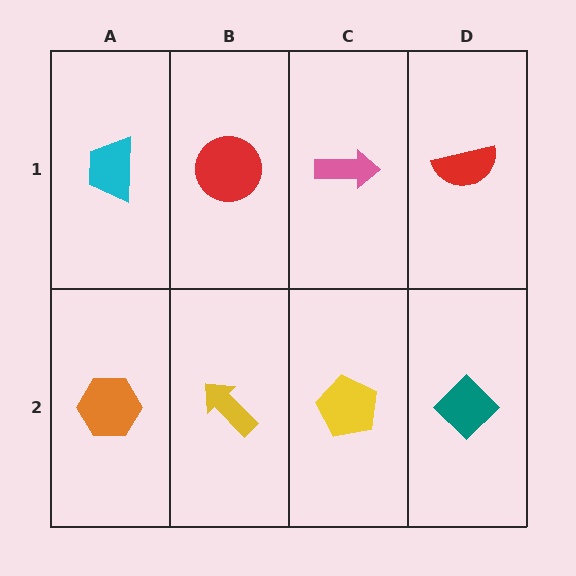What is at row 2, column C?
A yellow pentagon.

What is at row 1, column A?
A cyan trapezoid.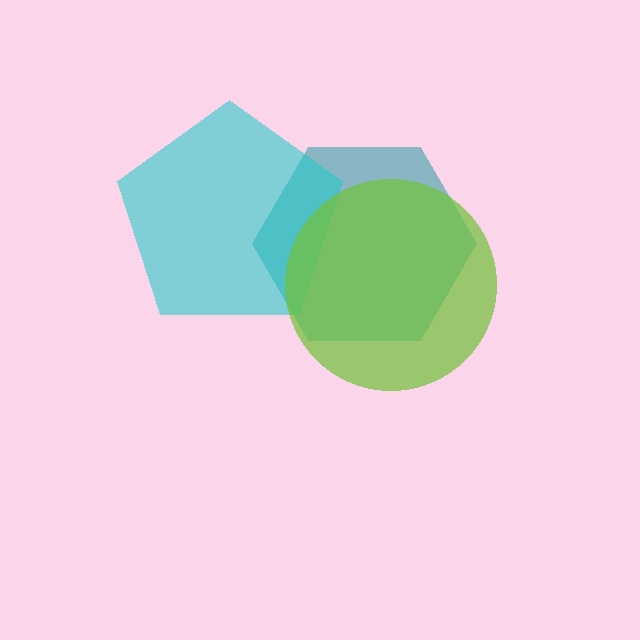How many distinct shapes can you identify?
There are 3 distinct shapes: a teal hexagon, a cyan pentagon, a lime circle.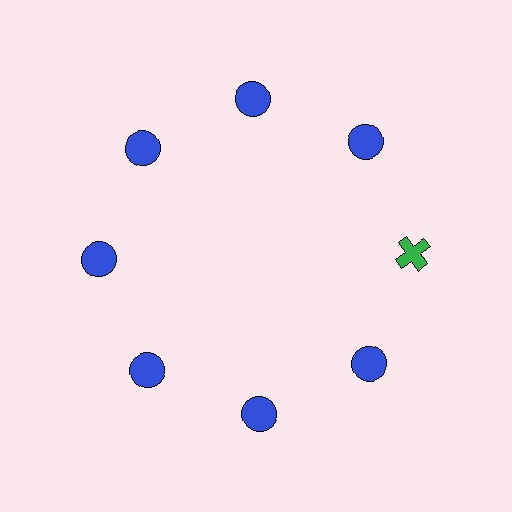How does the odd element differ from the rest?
It differs in both color (green instead of blue) and shape (cross instead of circle).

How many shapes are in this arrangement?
There are 8 shapes arranged in a ring pattern.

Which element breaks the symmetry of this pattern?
The green cross at roughly the 3 o'clock position breaks the symmetry. All other shapes are blue circles.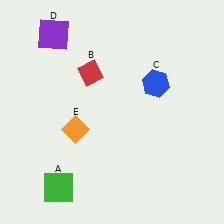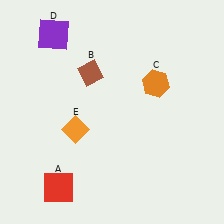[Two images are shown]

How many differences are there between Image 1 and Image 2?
There are 3 differences between the two images.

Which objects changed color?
A changed from green to red. B changed from red to brown. C changed from blue to orange.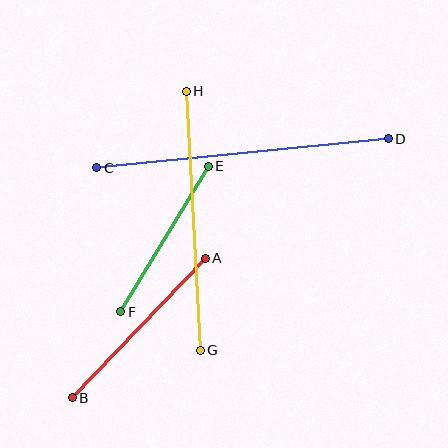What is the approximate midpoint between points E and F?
The midpoint is at approximately (165, 239) pixels.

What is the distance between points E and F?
The distance is approximately 170 pixels.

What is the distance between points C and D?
The distance is approximately 293 pixels.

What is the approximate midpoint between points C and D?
The midpoint is at approximately (242, 153) pixels.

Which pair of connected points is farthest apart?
Points C and D are farthest apart.